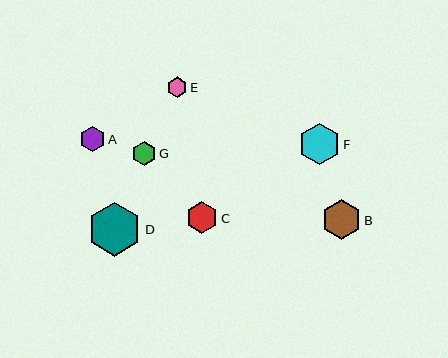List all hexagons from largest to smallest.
From largest to smallest: D, F, B, C, A, G, E.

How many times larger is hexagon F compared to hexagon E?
Hexagon F is approximately 2.0 times the size of hexagon E.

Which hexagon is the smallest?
Hexagon E is the smallest with a size of approximately 20 pixels.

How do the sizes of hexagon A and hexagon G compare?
Hexagon A and hexagon G are approximately the same size.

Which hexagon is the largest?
Hexagon D is the largest with a size of approximately 54 pixels.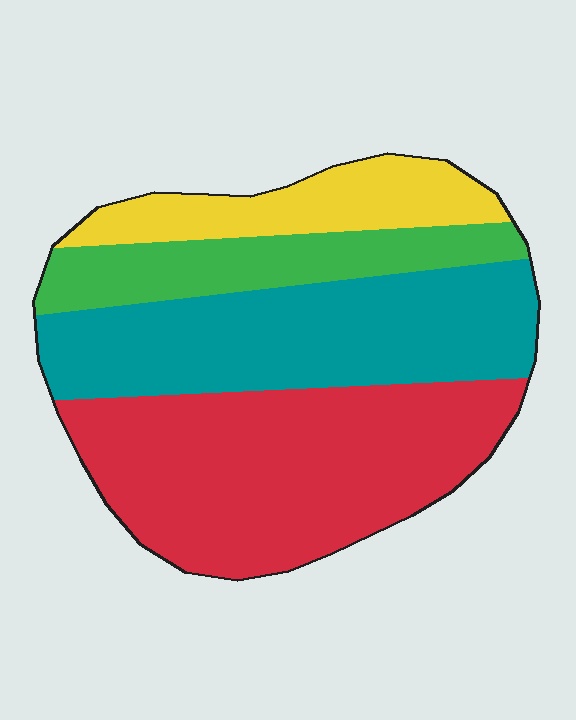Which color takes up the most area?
Red, at roughly 40%.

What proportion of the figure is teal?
Teal covers around 30% of the figure.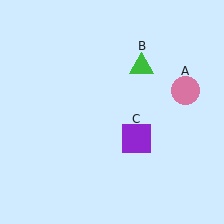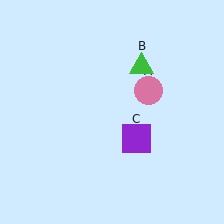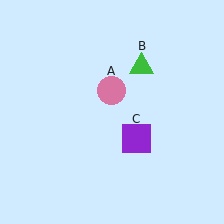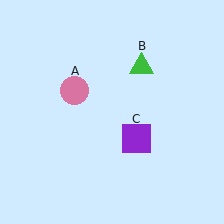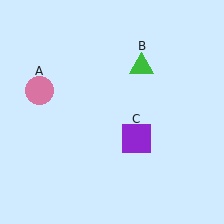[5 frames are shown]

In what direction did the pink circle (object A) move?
The pink circle (object A) moved left.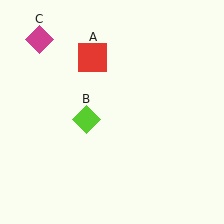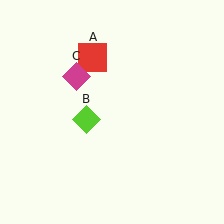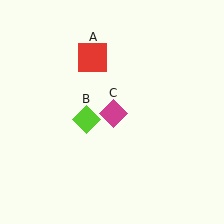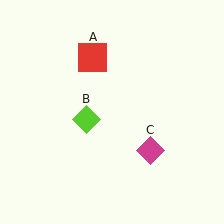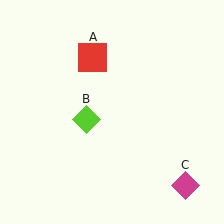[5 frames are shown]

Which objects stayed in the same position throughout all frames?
Red square (object A) and lime diamond (object B) remained stationary.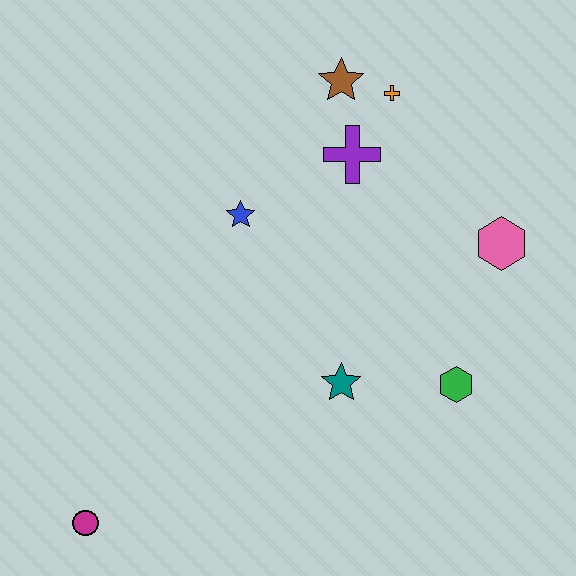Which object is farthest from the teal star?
The brown star is farthest from the teal star.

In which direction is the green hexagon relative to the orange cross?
The green hexagon is below the orange cross.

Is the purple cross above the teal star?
Yes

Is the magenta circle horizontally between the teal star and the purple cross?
No